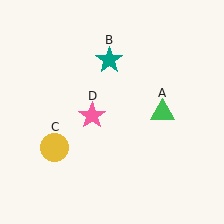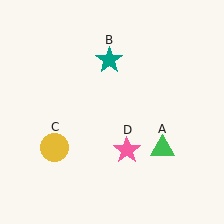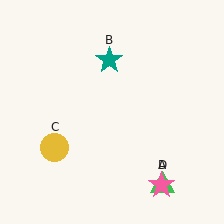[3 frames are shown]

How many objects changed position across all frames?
2 objects changed position: green triangle (object A), pink star (object D).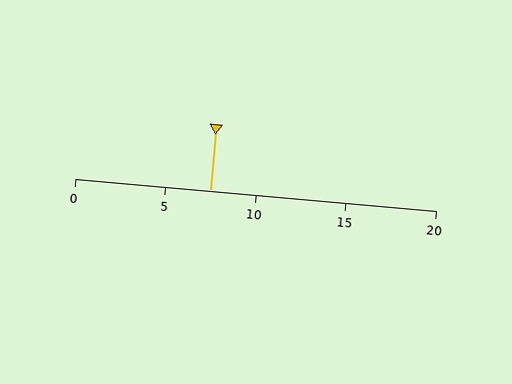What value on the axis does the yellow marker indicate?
The marker indicates approximately 7.5.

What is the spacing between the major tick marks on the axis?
The major ticks are spaced 5 apart.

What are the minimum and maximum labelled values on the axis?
The axis runs from 0 to 20.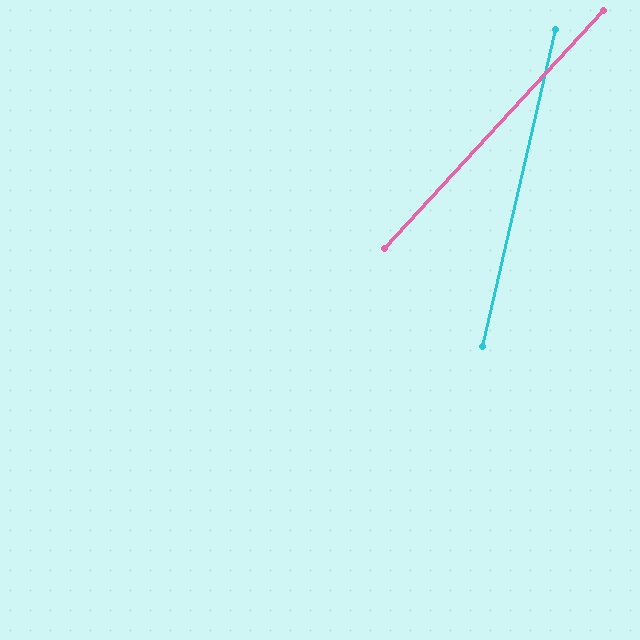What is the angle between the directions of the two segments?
Approximately 30 degrees.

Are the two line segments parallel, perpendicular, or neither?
Neither parallel nor perpendicular — they differ by about 30°.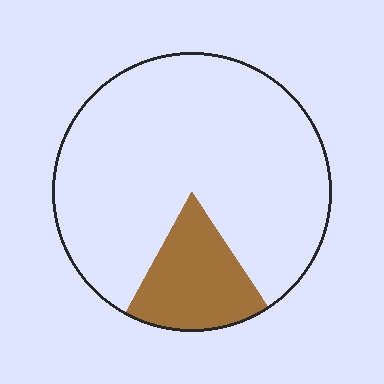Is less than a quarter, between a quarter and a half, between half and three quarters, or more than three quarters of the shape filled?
Less than a quarter.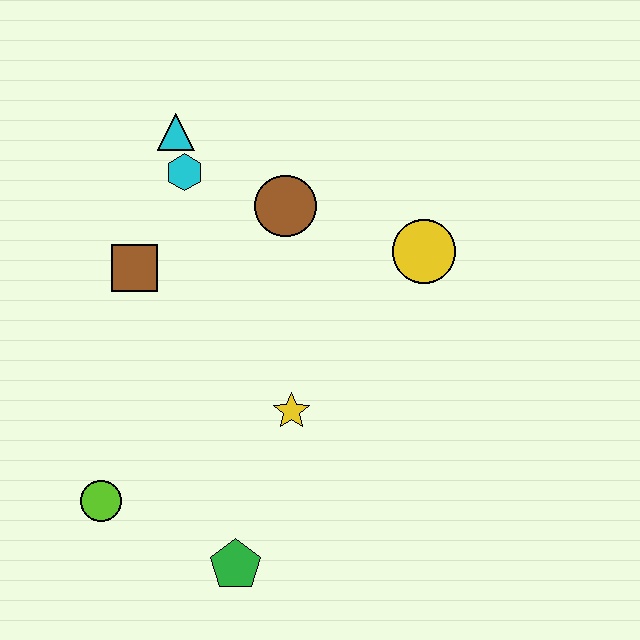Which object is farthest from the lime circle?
The yellow circle is farthest from the lime circle.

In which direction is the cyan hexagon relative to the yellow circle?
The cyan hexagon is to the left of the yellow circle.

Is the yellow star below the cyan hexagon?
Yes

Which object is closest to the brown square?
The cyan hexagon is closest to the brown square.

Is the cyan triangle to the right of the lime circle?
Yes